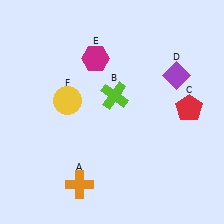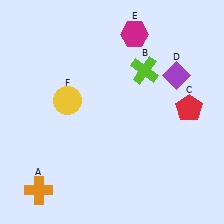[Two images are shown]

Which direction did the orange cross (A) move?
The orange cross (A) moved left.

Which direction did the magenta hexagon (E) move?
The magenta hexagon (E) moved right.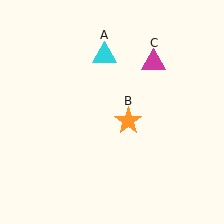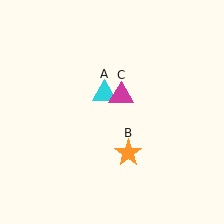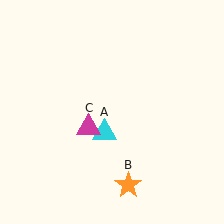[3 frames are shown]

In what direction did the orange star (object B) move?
The orange star (object B) moved down.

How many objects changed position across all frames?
3 objects changed position: cyan triangle (object A), orange star (object B), magenta triangle (object C).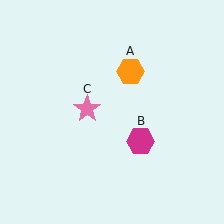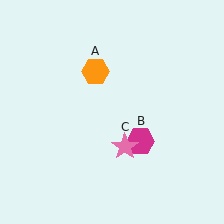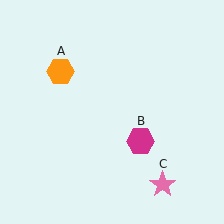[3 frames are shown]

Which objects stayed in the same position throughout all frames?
Magenta hexagon (object B) remained stationary.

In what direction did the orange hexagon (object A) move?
The orange hexagon (object A) moved left.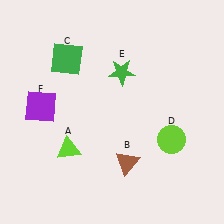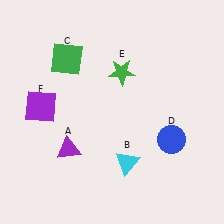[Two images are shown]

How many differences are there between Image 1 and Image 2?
There are 3 differences between the two images.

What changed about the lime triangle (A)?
In Image 1, A is lime. In Image 2, it changed to purple.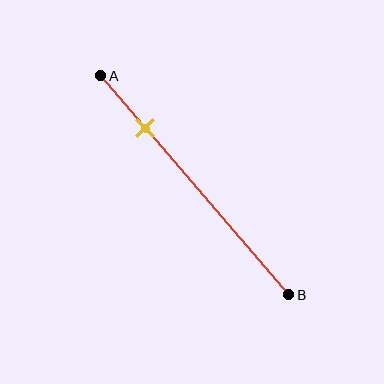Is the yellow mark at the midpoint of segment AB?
No, the mark is at about 25% from A, not at the 50% midpoint.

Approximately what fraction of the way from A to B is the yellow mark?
The yellow mark is approximately 25% of the way from A to B.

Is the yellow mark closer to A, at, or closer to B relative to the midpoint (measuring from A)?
The yellow mark is closer to point A than the midpoint of segment AB.